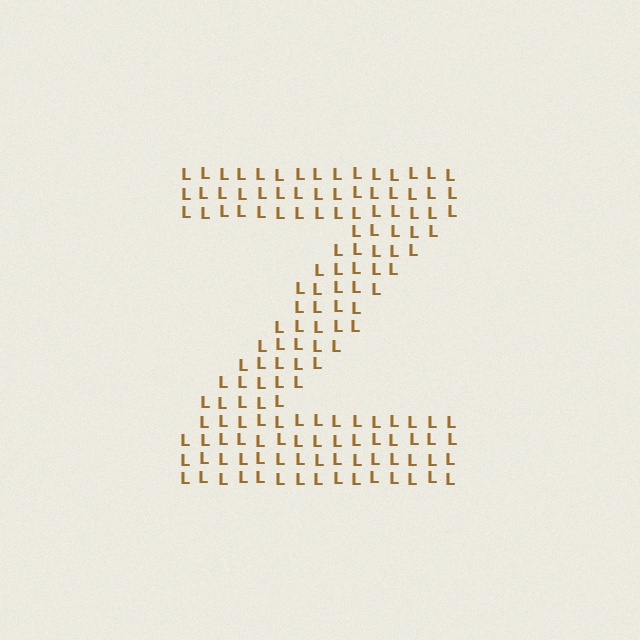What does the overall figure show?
The overall figure shows the letter Z.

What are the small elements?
The small elements are letter L's.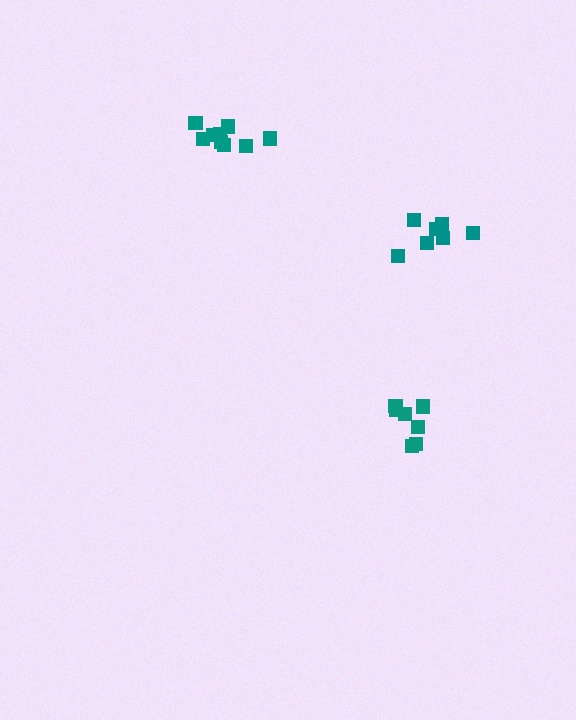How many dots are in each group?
Group 1: 9 dots, Group 2: 7 dots, Group 3: 7 dots (23 total).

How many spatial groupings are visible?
There are 3 spatial groupings.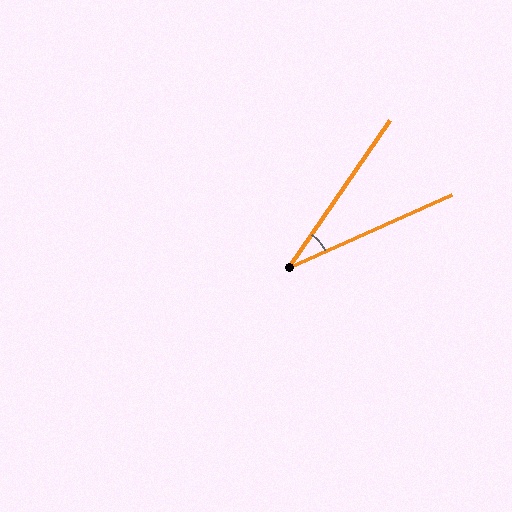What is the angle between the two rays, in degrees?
Approximately 31 degrees.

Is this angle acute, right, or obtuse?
It is acute.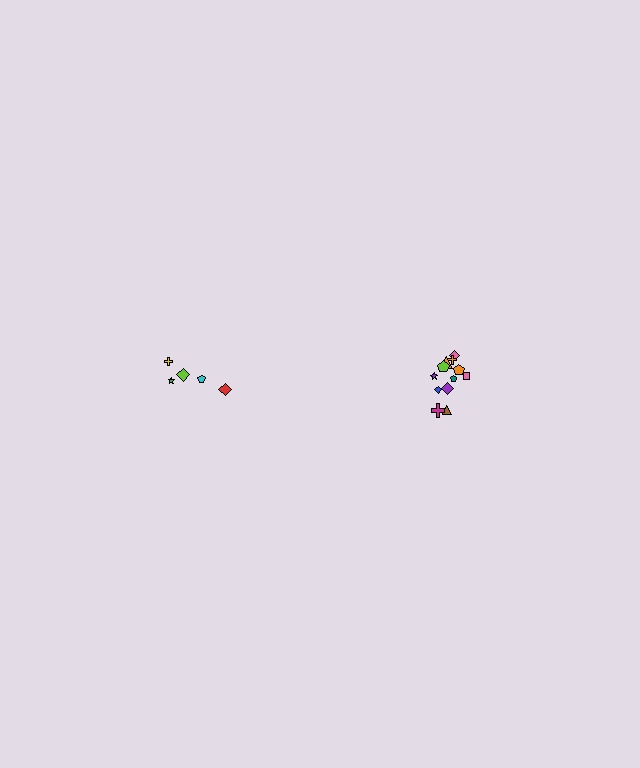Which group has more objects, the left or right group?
The right group.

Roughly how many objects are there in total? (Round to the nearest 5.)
Roughly 15 objects in total.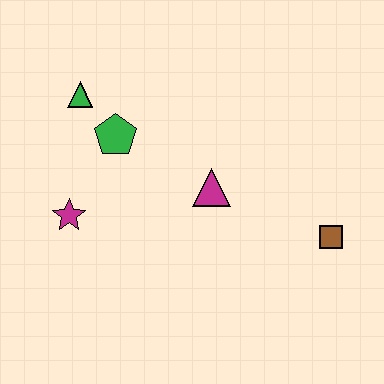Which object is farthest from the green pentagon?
The brown square is farthest from the green pentagon.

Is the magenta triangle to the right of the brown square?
No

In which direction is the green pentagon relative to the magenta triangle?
The green pentagon is to the left of the magenta triangle.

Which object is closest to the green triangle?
The green pentagon is closest to the green triangle.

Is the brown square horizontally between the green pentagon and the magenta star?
No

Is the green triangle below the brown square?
No